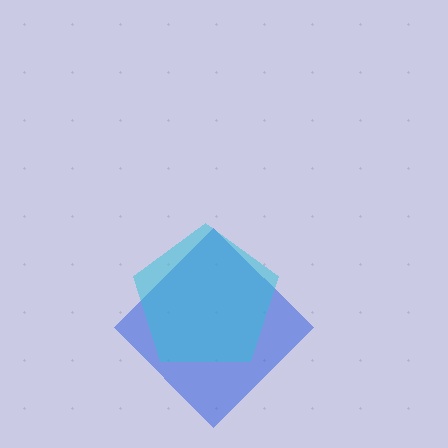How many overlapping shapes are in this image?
There are 2 overlapping shapes in the image.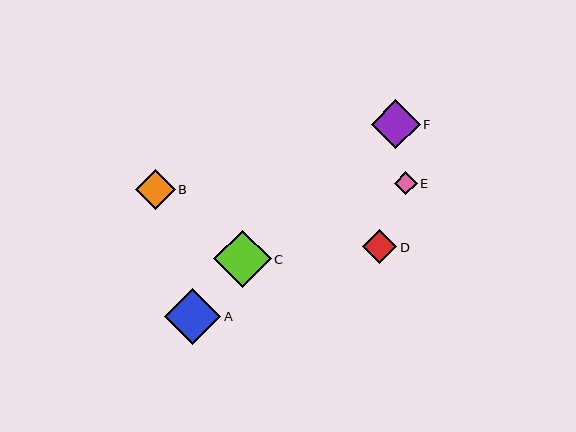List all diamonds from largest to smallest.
From largest to smallest: C, A, F, B, D, E.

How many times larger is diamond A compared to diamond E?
Diamond A is approximately 2.4 times the size of diamond E.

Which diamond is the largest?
Diamond C is the largest with a size of approximately 57 pixels.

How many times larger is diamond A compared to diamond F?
Diamond A is approximately 1.1 times the size of diamond F.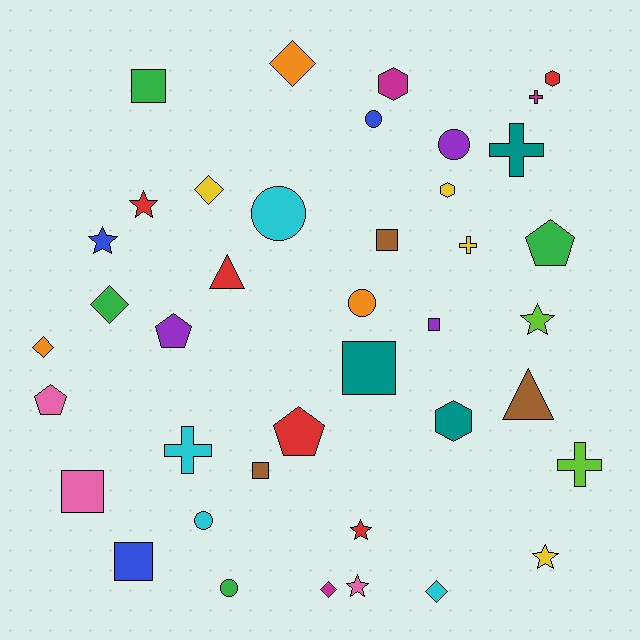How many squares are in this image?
There are 7 squares.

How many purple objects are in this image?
There are 3 purple objects.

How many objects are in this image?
There are 40 objects.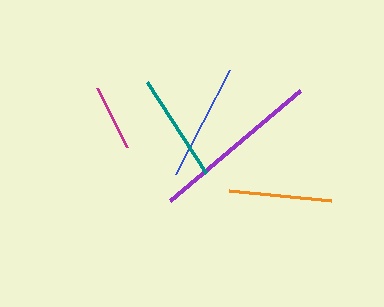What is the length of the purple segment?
The purple segment is approximately 170 pixels long.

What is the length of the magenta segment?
The magenta segment is approximately 66 pixels long.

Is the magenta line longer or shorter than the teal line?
The teal line is longer than the magenta line.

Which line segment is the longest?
The purple line is the longest at approximately 170 pixels.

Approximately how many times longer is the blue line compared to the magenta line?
The blue line is approximately 1.8 times the length of the magenta line.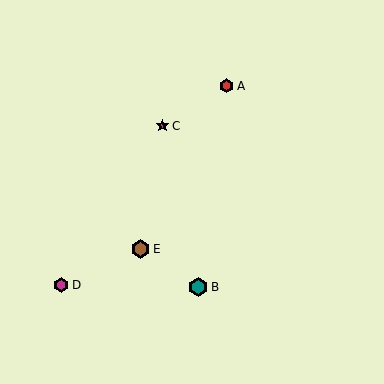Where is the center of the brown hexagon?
The center of the brown hexagon is at (140, 249).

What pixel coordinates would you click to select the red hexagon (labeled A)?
Click at (227, 86) to select the red hexagon A.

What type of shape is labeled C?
Shape C is a magenta star.